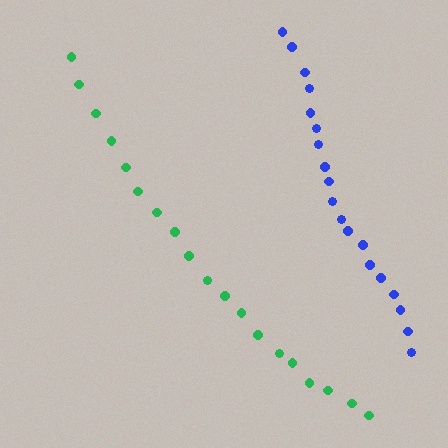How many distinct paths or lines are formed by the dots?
There are 2 distinct paths.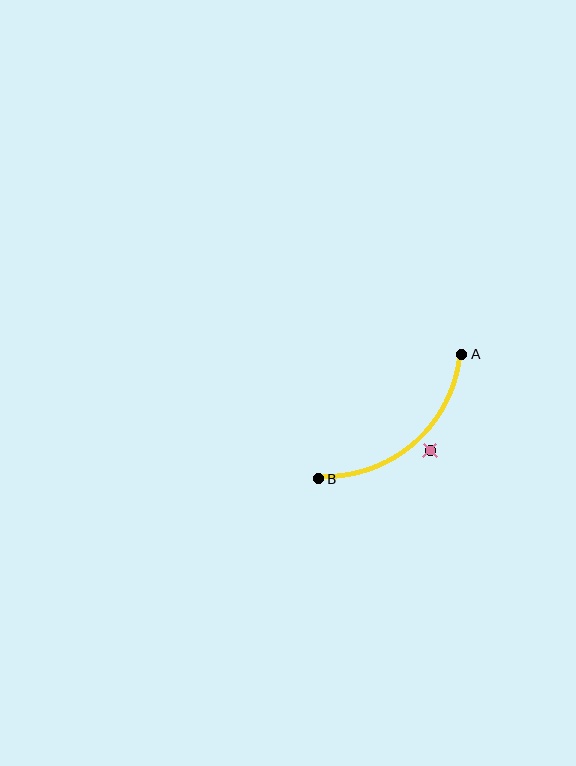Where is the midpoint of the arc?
The arc midpoint is the point on the curve farthest from the straight line joining A and B. It sits below and to the right of that line.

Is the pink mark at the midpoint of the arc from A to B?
No — the pink mark does not lie on the arc at all. It sits slightly outside the curve.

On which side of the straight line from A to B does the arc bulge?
The arc bulges below and to the right of the straight line connecting A and B.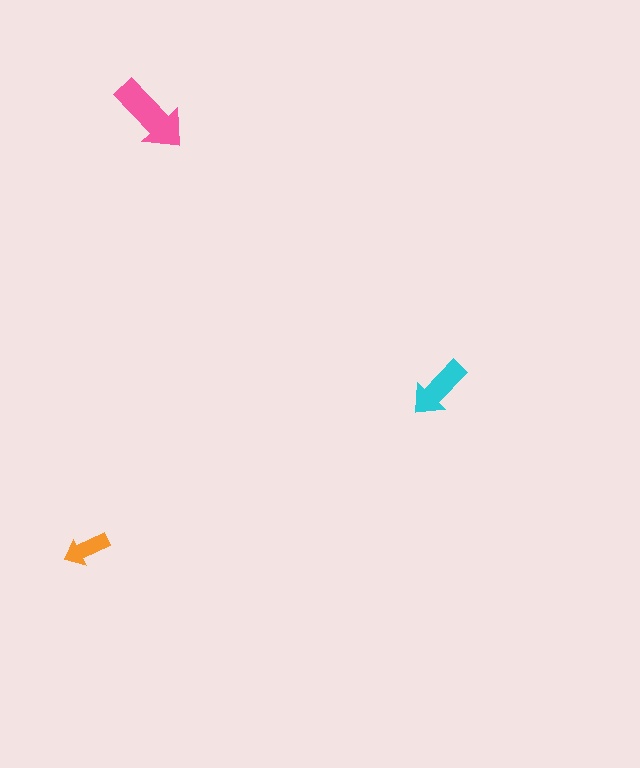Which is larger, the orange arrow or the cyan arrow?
The cyan one.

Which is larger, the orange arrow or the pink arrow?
The pink one.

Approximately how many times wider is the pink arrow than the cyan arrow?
About 1.5 times wider.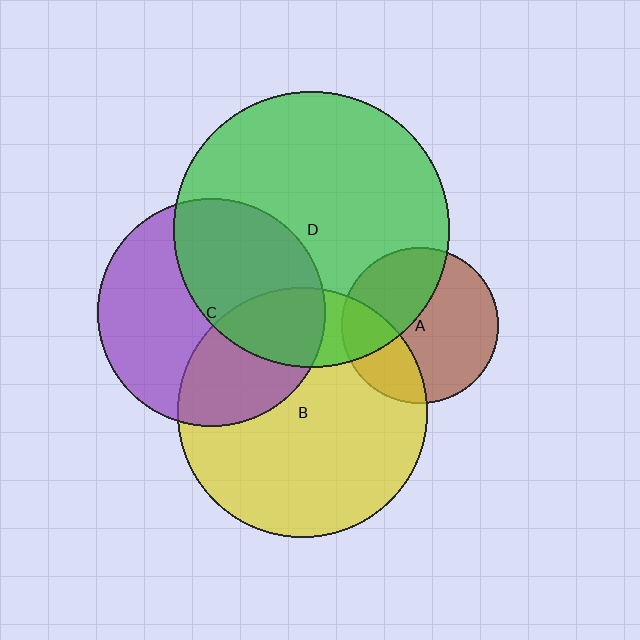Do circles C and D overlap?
Yes.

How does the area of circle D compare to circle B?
Approximately 1.2 times.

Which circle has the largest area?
Circle D (green).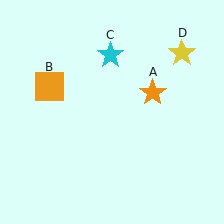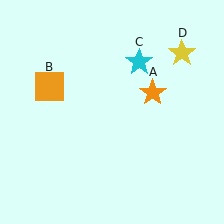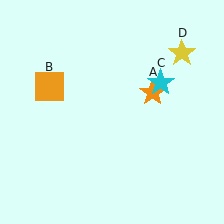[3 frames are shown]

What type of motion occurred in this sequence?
The cyan star (object C) rotated clockwise around the center of the scene.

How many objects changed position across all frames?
1 object changed position: cyan star (object C).